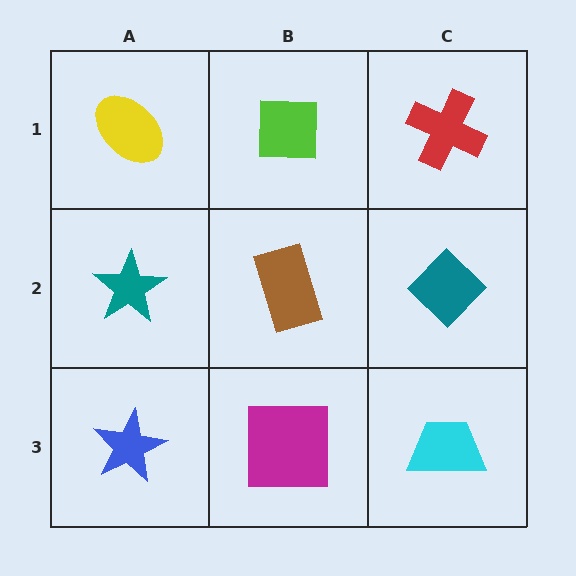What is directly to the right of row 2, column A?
A brown rectangle.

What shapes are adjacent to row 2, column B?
A lime square (row 1, column B), a magenta square (row 3, column B), a teal star (row 2, column A), a teal diamond (row 2, column C).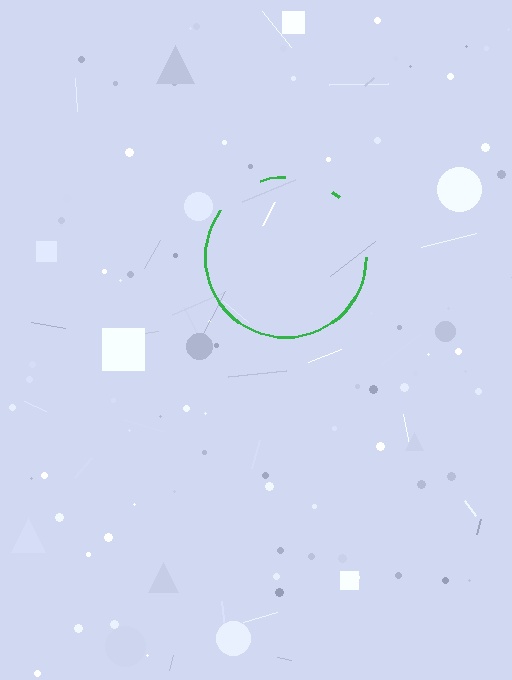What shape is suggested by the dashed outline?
The dashed outline suggests a circle.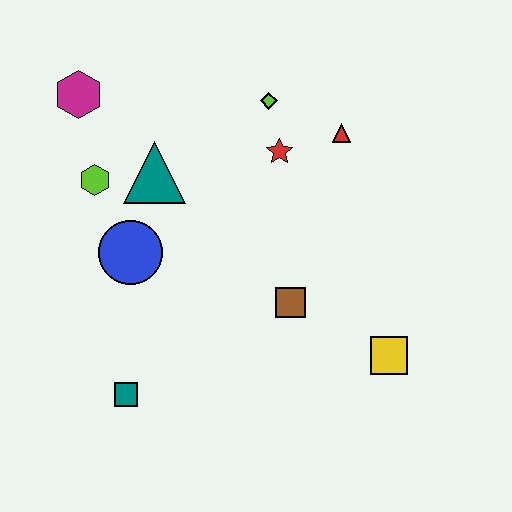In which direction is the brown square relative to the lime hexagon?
The brown square is to the right of the lime hexagon.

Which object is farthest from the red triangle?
The teal square is farthest from the red triangle.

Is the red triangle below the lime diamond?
Yes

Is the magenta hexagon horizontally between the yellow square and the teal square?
No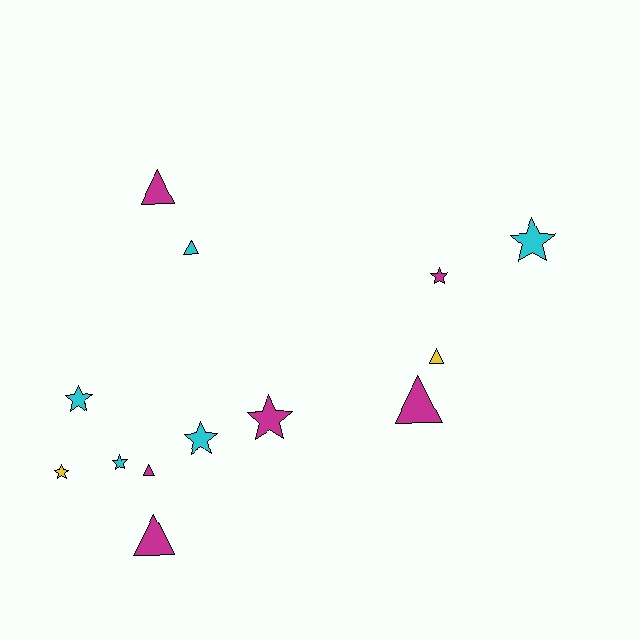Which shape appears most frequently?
Star, with 7 objects.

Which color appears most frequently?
Magenta, with 6 objects.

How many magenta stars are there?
There are 2 magenta stars.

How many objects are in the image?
There are 13 objects.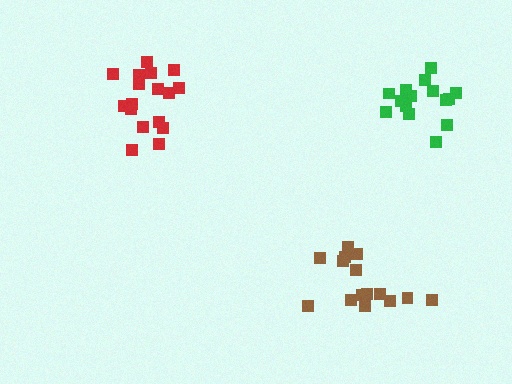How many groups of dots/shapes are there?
There are 3 groups.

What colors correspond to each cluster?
The clusters are colored: red, green, brown.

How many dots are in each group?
Group 1: 17 dots, Group 2: 15 dots, Group 3: 15 dots (47 total).